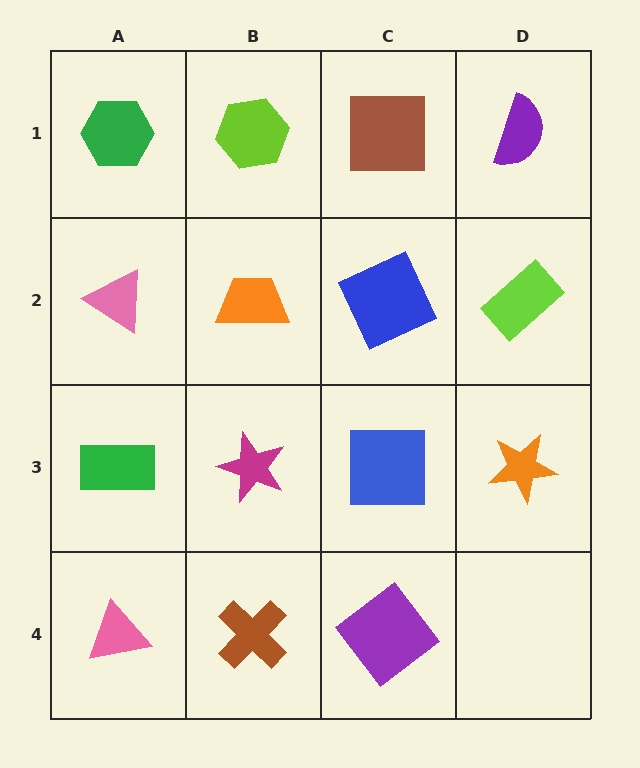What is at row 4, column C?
A purple diamond.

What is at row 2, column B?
An orange trapezoid.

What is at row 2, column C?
A blue square.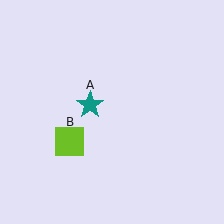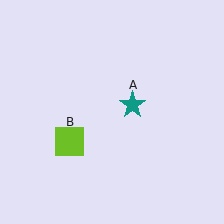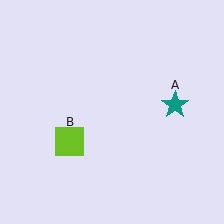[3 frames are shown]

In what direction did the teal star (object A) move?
The teal star (object A) moved right.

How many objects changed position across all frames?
1 object changed position: teal star (object A).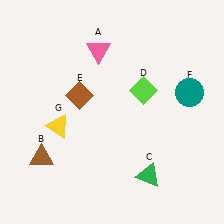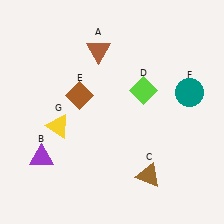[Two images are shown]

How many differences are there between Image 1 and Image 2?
There are 3 differences between the two images.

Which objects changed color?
A changed from pink to brown. B changed from brown to purple. C changed from green to brown.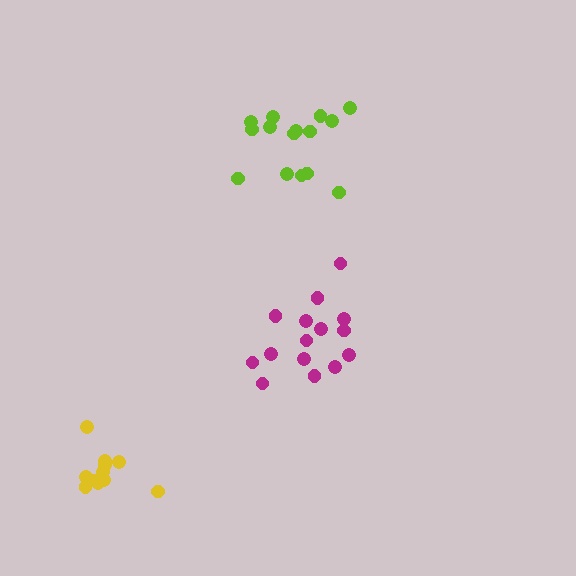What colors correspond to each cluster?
The clusters are colored: magenta, yellow, lime.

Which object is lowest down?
The yellow cluster is bottommost.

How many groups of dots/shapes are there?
There are 3 groups.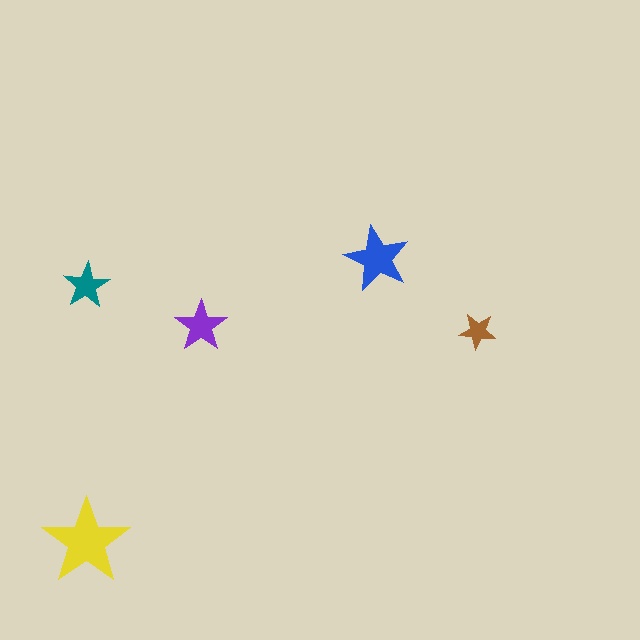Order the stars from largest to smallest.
the yellow one, the blue one, the purple one, the teal one, the brown one.